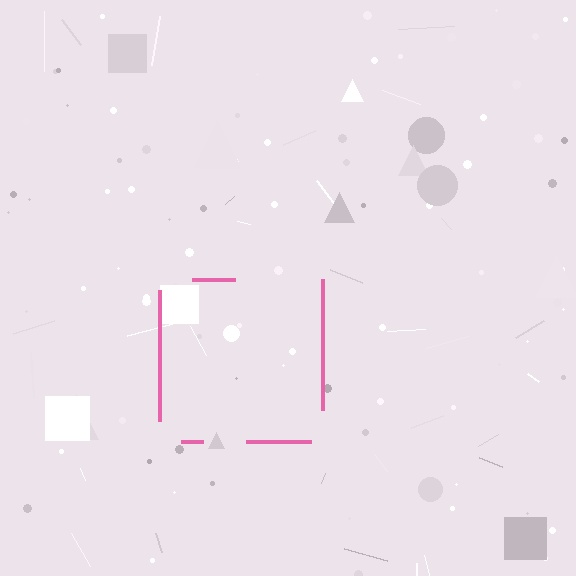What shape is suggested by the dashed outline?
The dashed outline suggests a square.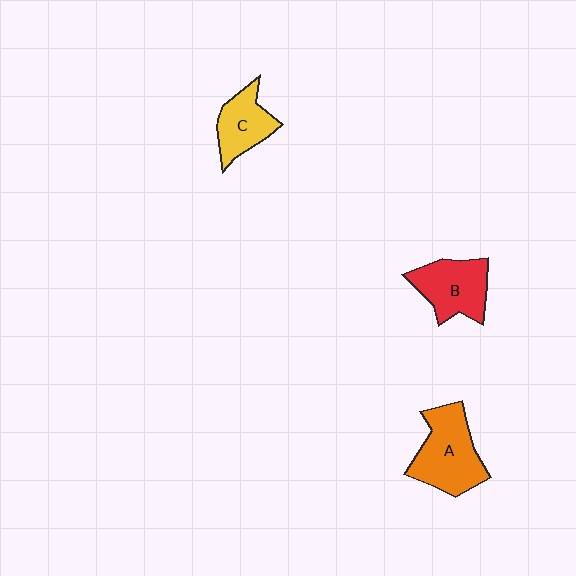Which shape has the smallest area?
Shape C (yellow).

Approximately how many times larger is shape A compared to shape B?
Approximately 1.2 times.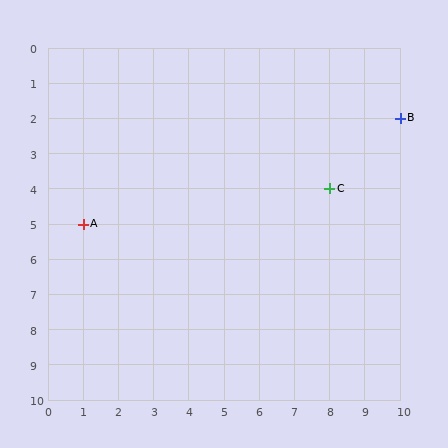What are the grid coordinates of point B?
Point B is at grid coordinates (10, 2).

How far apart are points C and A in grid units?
Points C and A are 7 columns and 1 row apart (about 7.1 grid units diagonally).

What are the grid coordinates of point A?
Point A is at grid coordinates (1, 5).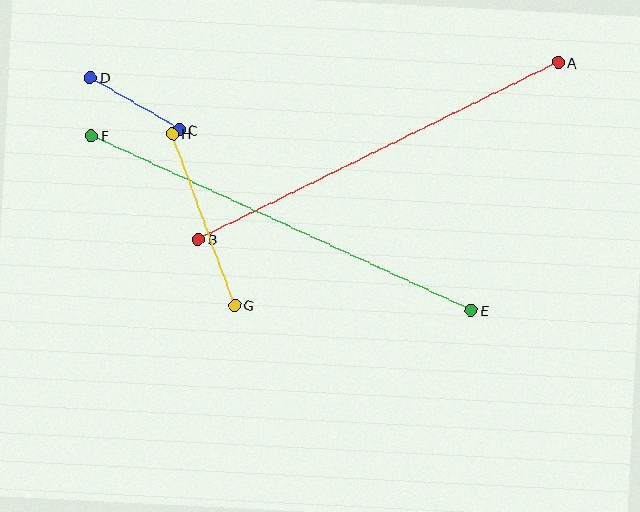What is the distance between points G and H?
The distance is approximately 182 pixels.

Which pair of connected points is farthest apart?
Points E and F are farthest apart.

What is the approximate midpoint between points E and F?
The midpoint is at approximately (281, 223) pixels.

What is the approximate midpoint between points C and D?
The midpoint is at approximately (135, 104) pixels.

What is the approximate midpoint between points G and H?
The midpoint is at approximately (203, 219) pixels.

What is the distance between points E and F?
The distance is approximately 418 pixels.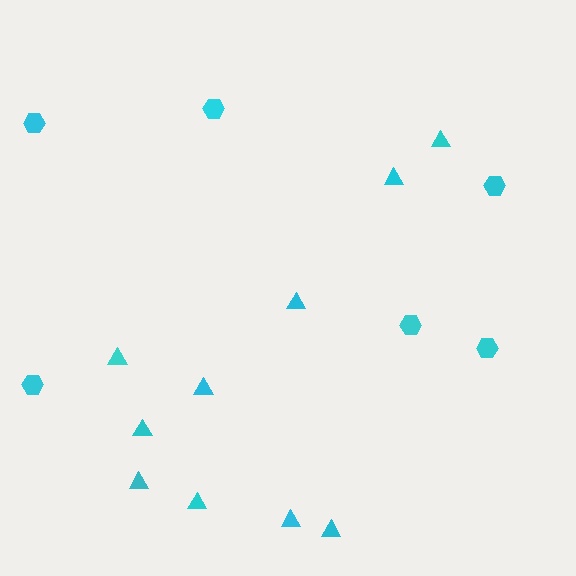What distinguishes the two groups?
There are 2 groups: one group of hexagons (6) and one group of triangles (10).